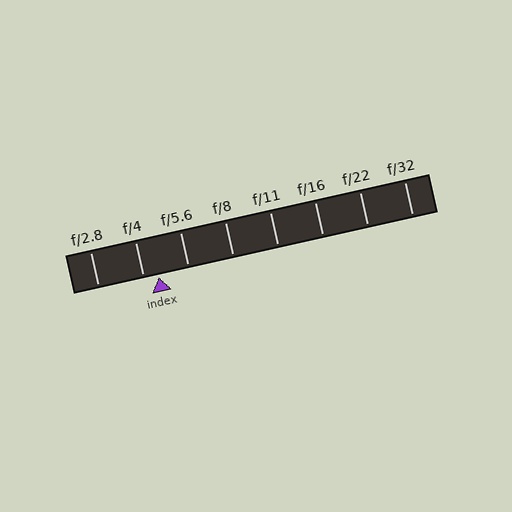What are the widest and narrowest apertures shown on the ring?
The widest aperture shown is f/2.8 and the narrowest is f/32.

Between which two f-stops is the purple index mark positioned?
The index mark is between f/4 and f/5.6.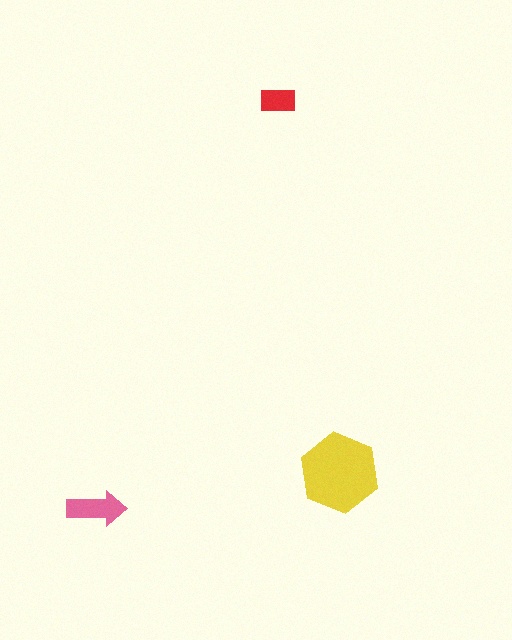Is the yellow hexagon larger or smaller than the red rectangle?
Larger.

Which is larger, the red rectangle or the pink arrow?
The pink arrow.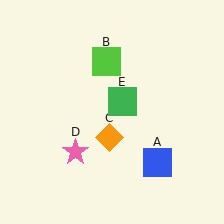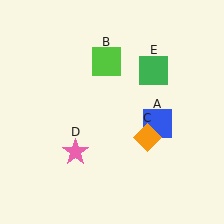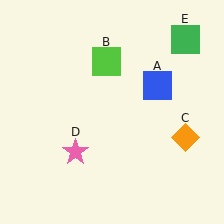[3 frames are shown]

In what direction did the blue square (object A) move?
The blue square (object A) moved up.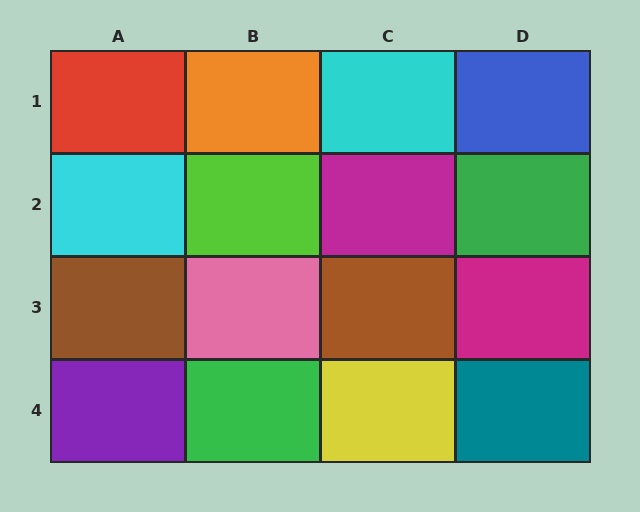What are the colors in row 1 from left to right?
Red, orange, cyan, blue.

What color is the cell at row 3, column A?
Brown.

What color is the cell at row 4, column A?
Purple.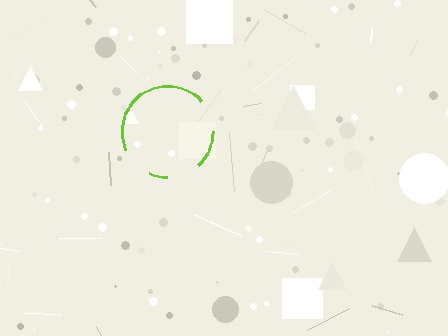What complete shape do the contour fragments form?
The contour fragments form a circle.